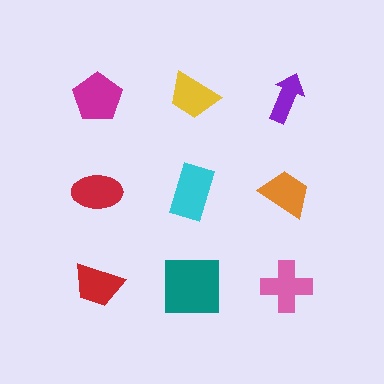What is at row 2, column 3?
An orange trapezoid.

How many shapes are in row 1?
3 shapes.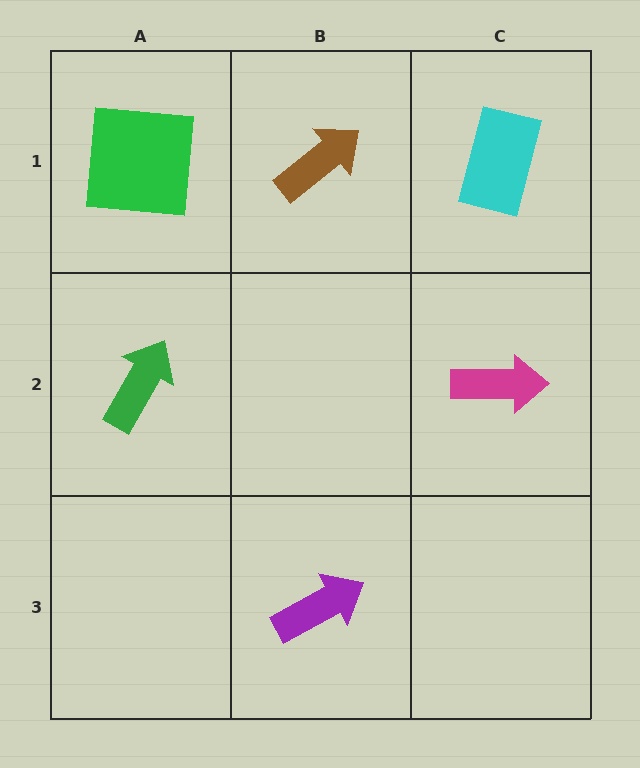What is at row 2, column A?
A green arrow.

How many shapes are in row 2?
2 shapes.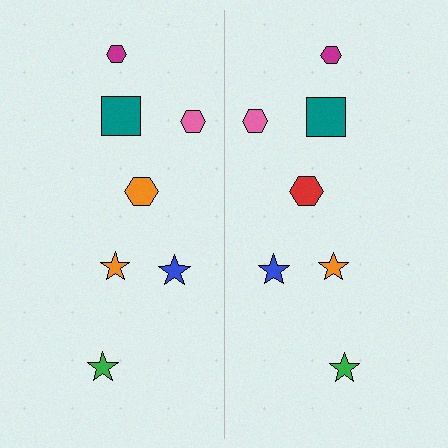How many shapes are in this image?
There are 14 shapes in this image.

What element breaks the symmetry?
The red hexagon on the right side breaks the symmetry — its mirror counterpart is orange.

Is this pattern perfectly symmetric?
No, the pattern is not perfectly symmetric. The red hexagon on the right side breaks the symmetry — its mirror counterpart is orange.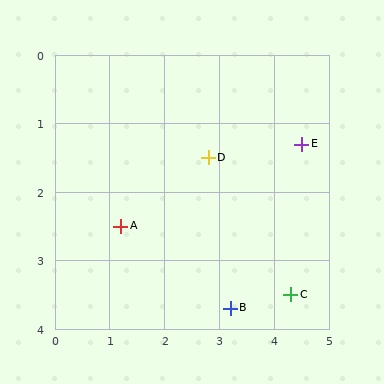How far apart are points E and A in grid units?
Points E and A are about 3.5 grid units apart.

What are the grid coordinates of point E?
Point E is at approximately (4.5, 1.3).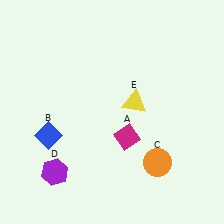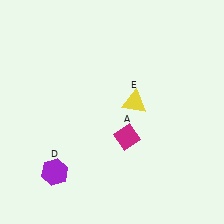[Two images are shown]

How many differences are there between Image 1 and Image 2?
There are 2 differences between the two images.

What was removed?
The orange circle (C), the blue diamond (B) were removed in Image 2.